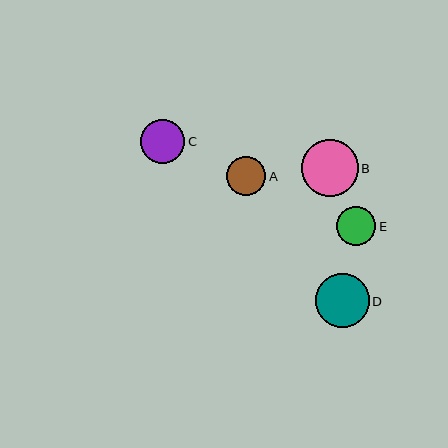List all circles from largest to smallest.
From largest to smallest: B, D, C, E, A.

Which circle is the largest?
Circle B is the largest with a size of approximately 57 pixels.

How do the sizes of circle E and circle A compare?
Circle E and circle A are approximately the same size.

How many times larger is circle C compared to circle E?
Circle C is approximately 1.1 times the size of circle E.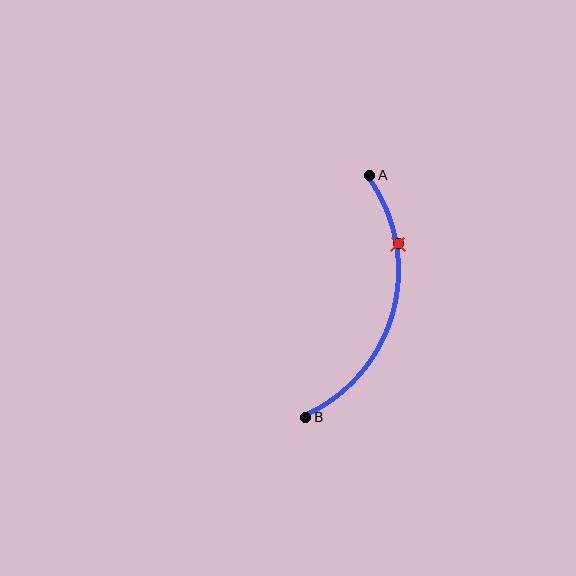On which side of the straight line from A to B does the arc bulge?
The arc bulges to the right of the straight line connecting A and B.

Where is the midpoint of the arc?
The arc midpoint is the point on the curve farthest from the straight line joining A and B. It sits to the right of that line.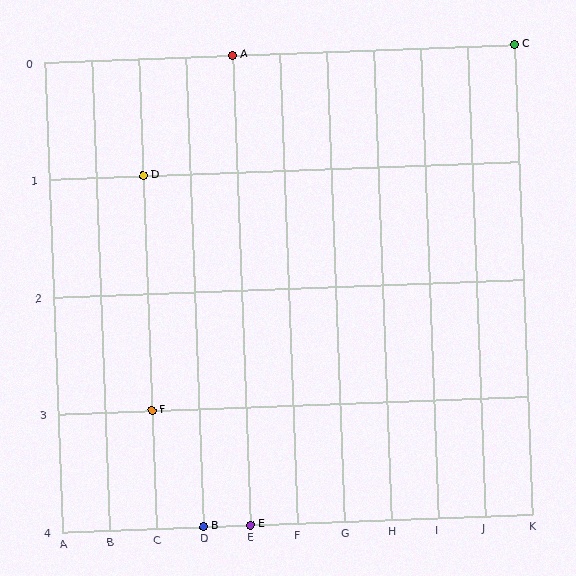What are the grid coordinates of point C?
Point C is at grid coordinates (K, 0).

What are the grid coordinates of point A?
Point A is at grid coordinates (E, 0).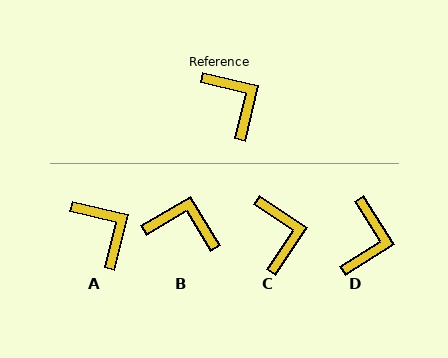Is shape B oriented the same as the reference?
No, it is off by about 45 degrees.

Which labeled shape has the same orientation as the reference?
A.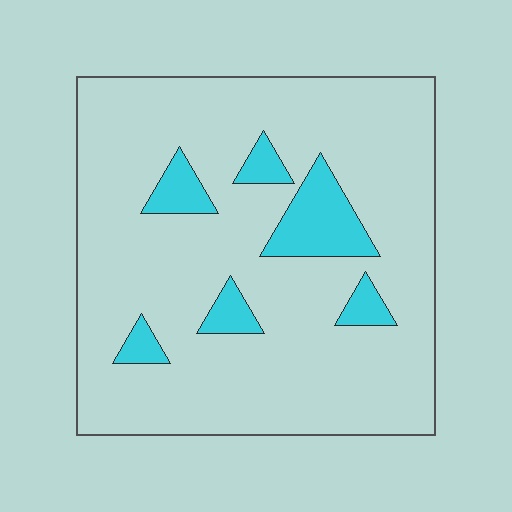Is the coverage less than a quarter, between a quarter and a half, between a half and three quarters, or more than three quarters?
Less than a quarter.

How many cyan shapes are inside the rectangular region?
6.